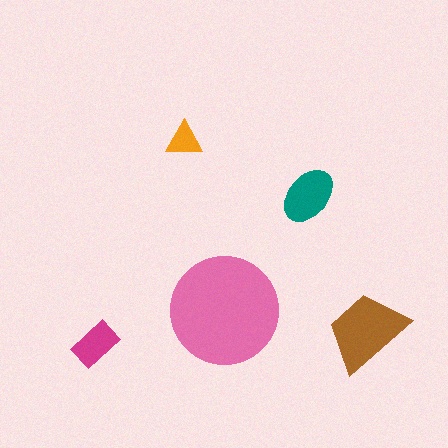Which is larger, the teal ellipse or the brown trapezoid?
The brown trapezoid.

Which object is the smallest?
The orange triangle.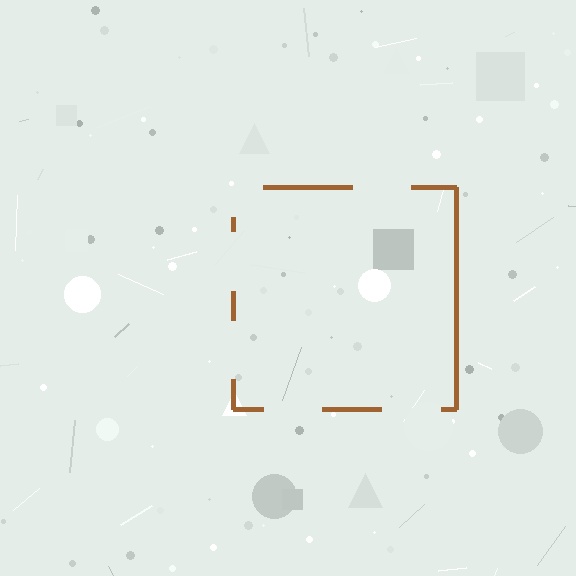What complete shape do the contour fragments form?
The contour fragments form a square.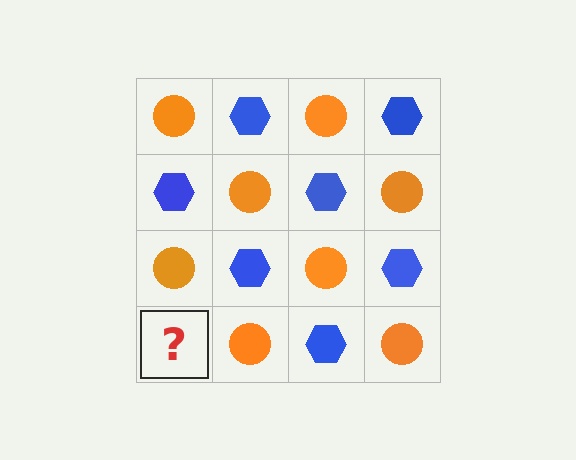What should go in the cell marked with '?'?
The missing cell should contain a blue hexagon.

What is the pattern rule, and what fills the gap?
The rule is that it alternates orange circle and blue hexagon in a checkerboard pattern. The gap should be filled with a blue hexagon.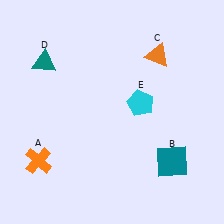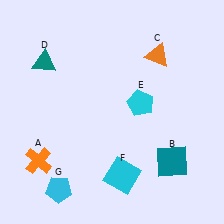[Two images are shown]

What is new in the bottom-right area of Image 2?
A cyan square (F) was added in the bottom-right area of Image 2.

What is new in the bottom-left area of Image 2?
A cyan pentagon (G) was added in the bottom-left area of Image 2.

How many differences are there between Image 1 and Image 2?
There are 2 differences between the two images.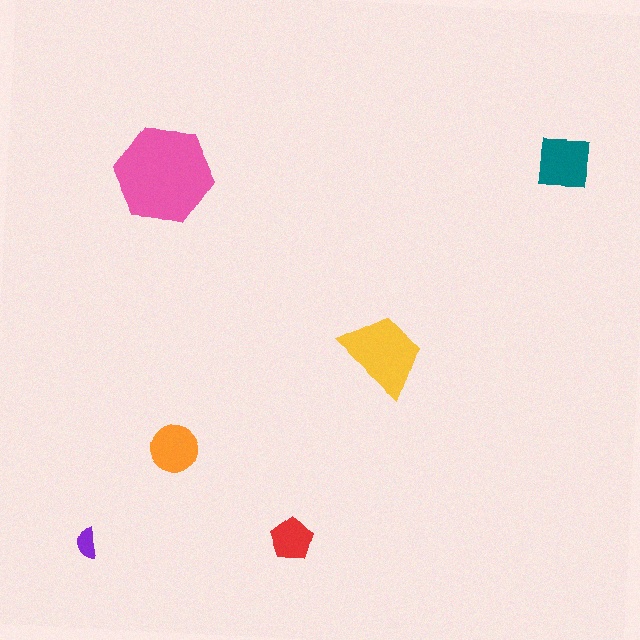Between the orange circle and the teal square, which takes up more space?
The teal square.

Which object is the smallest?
The purple semicircle.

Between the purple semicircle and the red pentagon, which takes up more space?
The red pentagon.